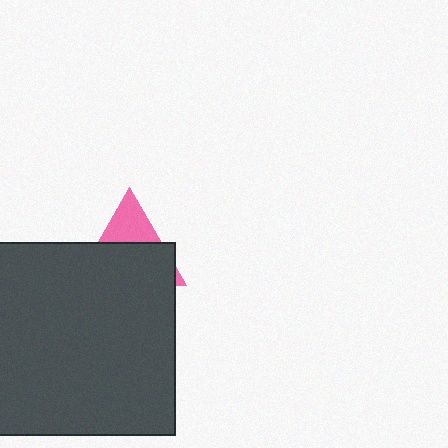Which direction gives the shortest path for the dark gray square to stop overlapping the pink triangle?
Moving down gives the shortest separation.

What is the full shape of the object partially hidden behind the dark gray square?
The partially hidden object is a pink triangle.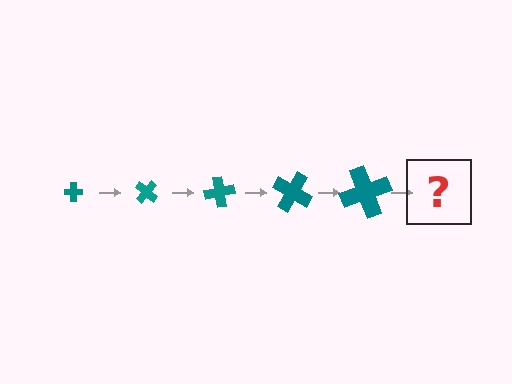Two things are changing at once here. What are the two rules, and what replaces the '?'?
The two rules are that the cross grows larger each step and it rotates 40 degrees each step. The '?' should be a cross, larger than the previous one and rotated 200 degrees from the start.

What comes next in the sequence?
The next element should be a cross, larger than the previous one and rotated 200 degrees from the start.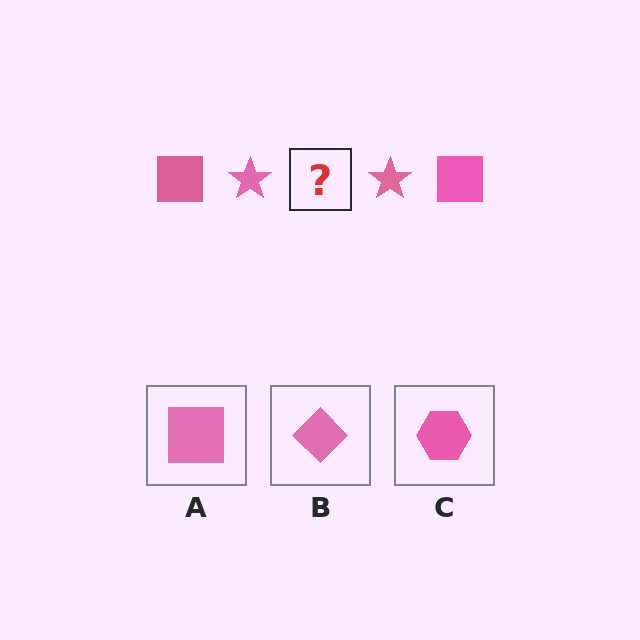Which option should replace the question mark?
Option A.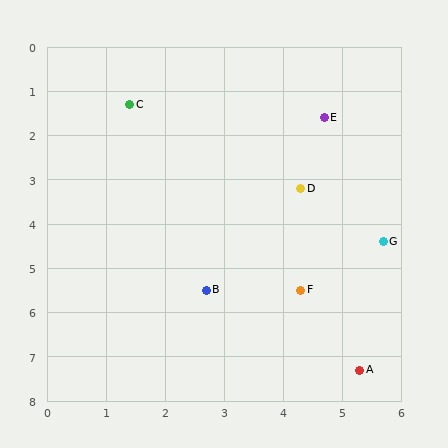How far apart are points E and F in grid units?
Points E and F are about 3.9 grid units apart.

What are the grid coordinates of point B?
Point B is at approximately (2.7, 5.5).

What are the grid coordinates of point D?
Point D is at approximately (4.3, 3.2).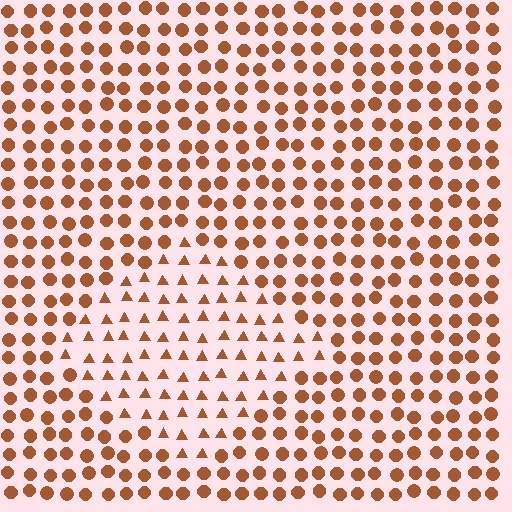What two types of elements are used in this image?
The image uses triangles inside the diamond region and circles outside it.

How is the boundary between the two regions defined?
The boundary is defined by a change in element shape: triangles inside vs. circles outside. All elements share the same color and spacing.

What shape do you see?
I see a diamond.